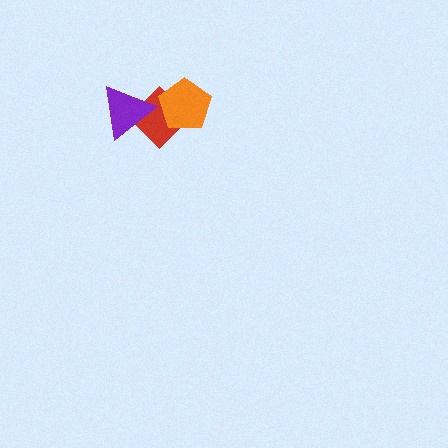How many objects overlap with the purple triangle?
1 object overlaps with the purple triangle.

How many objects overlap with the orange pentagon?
1 object overlaps with the orange pentagon.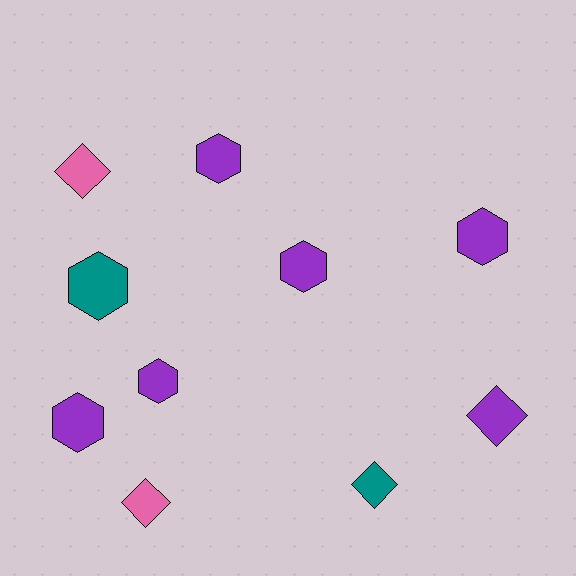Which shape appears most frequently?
Hexagon, with 6 objects.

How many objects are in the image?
There are 10 objects.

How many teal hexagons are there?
There is 1 teal hexagon.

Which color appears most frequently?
Purple, with 6 objects.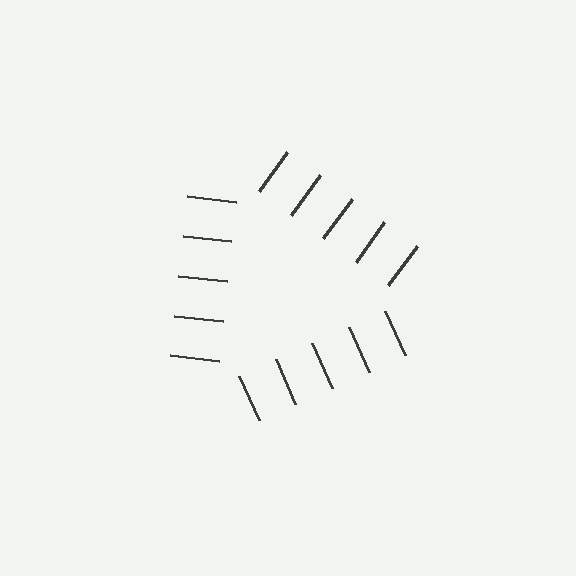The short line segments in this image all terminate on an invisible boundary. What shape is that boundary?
An illusory triangle — the line segments terminate on its edges but no continuous stroke is drawn.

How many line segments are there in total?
15 — 5 along each of the 3 edges.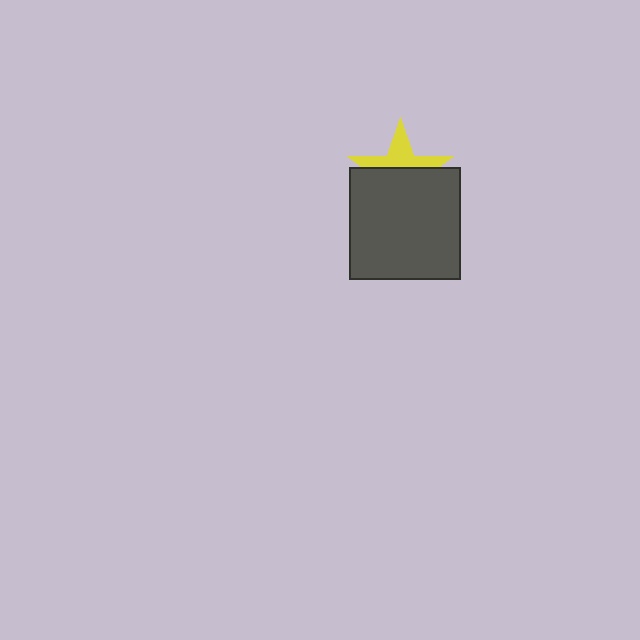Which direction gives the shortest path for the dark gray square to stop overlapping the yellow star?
Moving down gives the shortest separation.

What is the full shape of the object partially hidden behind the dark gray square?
The partially hidden object is a yellow star.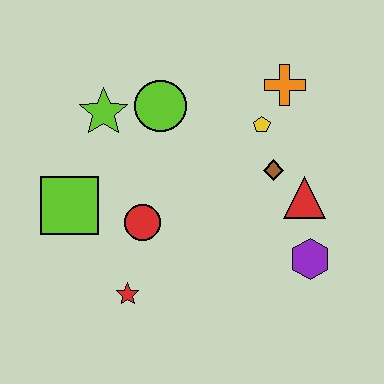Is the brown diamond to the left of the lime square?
No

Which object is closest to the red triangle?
The brown diamond is closest to the red triangle.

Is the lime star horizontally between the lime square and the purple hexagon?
Yes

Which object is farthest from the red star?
The orange cross is farthest from the red star.